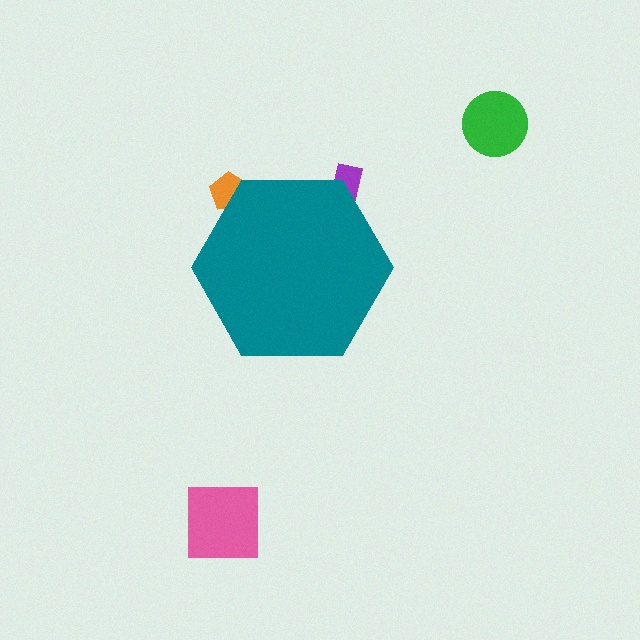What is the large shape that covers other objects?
A teal hexagon.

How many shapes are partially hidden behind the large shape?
2 shapes are partially hidden.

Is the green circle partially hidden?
No, the green circle is fully visible.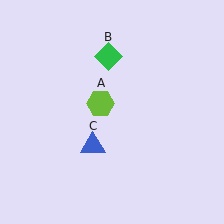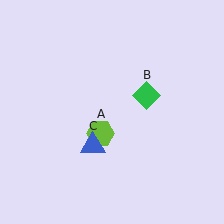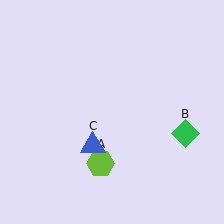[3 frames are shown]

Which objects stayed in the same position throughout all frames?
Blue triangle (object C) remained stationary.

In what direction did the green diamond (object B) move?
The green diamond (object B) moved down and to the right.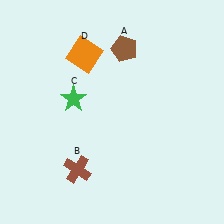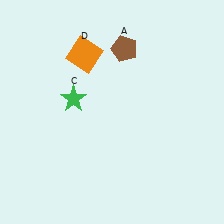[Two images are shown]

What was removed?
The brown cross (B) was removed in Image 2.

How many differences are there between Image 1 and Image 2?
There is 1 difference between the two images.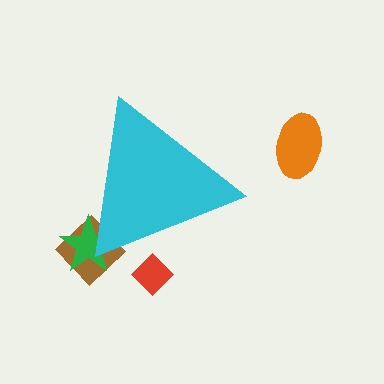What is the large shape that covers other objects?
A cyan triangle.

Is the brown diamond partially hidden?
Yes, the brown diamond is partially hidden behind the cyan triangle.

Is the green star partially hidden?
Yes, the green star is partially hidden behind the cyan triangle.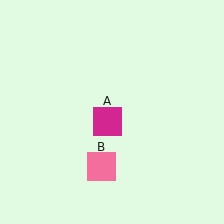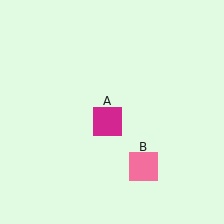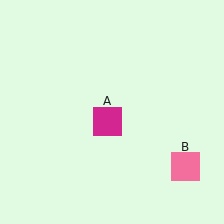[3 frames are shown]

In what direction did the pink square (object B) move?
The pink square (object B) moved right.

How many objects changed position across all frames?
1 object changed position: pink square (object B).